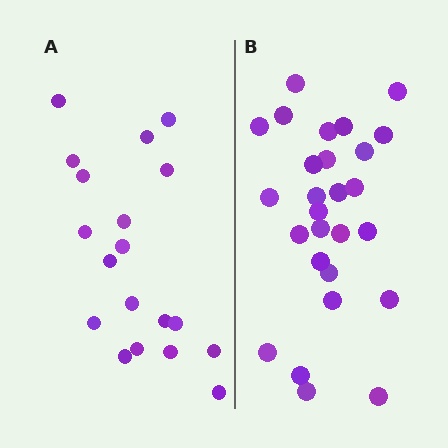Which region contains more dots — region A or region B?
Region B (the right region) has more dots.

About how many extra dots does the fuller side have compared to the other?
Region B has roughly 8 or so more dots than region A.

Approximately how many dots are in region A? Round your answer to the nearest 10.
About 20 dots. (The exact count is 19, which rounds to 20.)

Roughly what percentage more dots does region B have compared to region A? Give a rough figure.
About 40% more.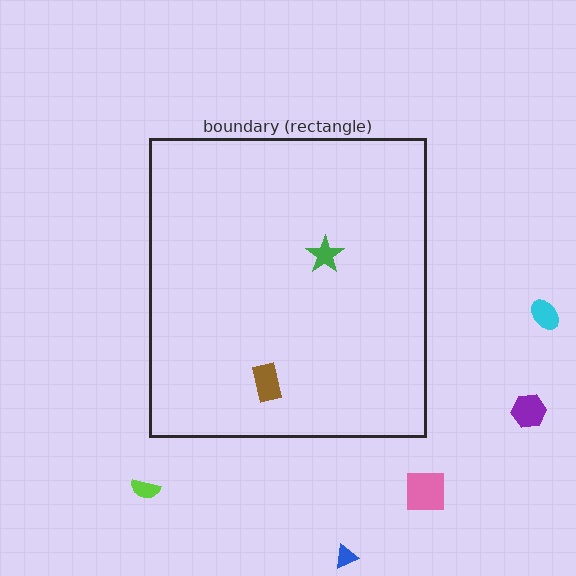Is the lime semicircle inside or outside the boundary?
Outside.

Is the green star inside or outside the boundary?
Inside.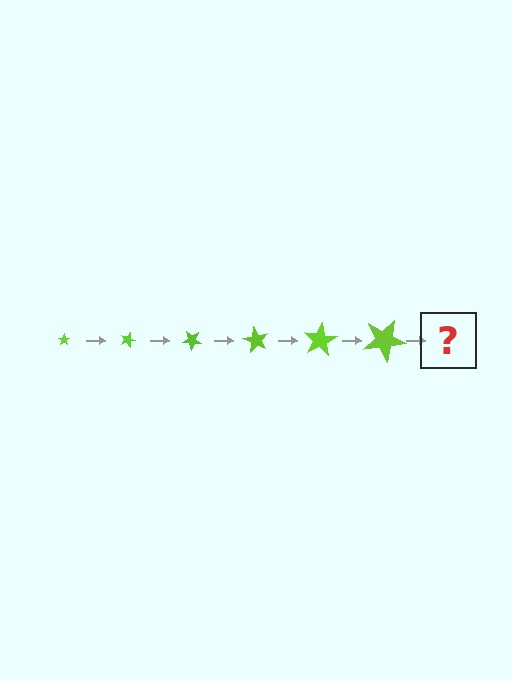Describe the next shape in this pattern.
It should be a star, larger than the previous one and rotated 120 degrees from the start.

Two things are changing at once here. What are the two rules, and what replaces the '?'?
The two rules are that the star grows larger each step and it rotates 20 degrees each step. The '?' should be a star, larger than the previous one and rotated 120 degrees from the start.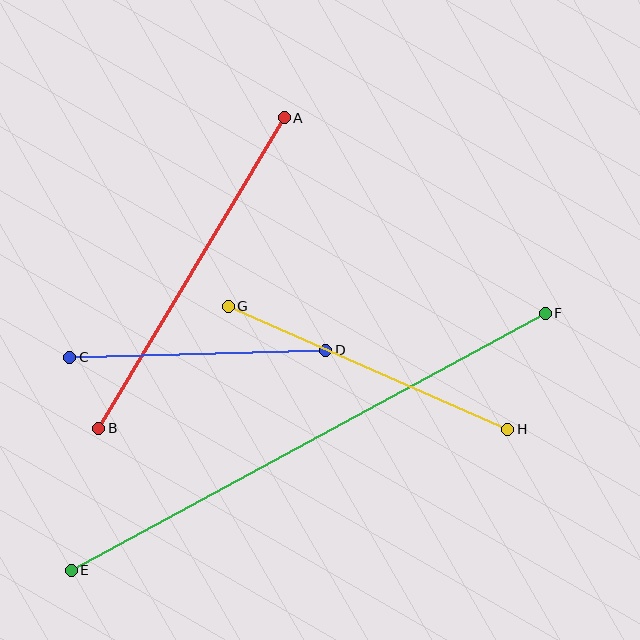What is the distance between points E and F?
The distance is approximately 539 pixels.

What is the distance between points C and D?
The distance is approximately 256 pixels.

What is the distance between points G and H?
The distance is approximately 305 pixels.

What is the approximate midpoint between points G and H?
The midpoint is at approximately (368, 368) pixels.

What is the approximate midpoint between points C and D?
The midpoint is at approximately (198, 354) pixels.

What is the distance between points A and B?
The distance is approximately 362 pixels.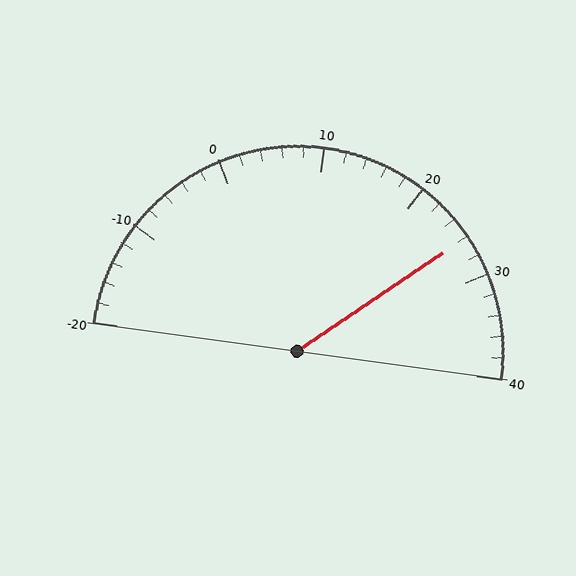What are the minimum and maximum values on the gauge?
The gauge ranges from -20 to 40.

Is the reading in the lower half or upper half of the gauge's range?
The reading is in the upper half of the range (-20 to 40).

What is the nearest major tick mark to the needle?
The nearest major tick mark is 30.